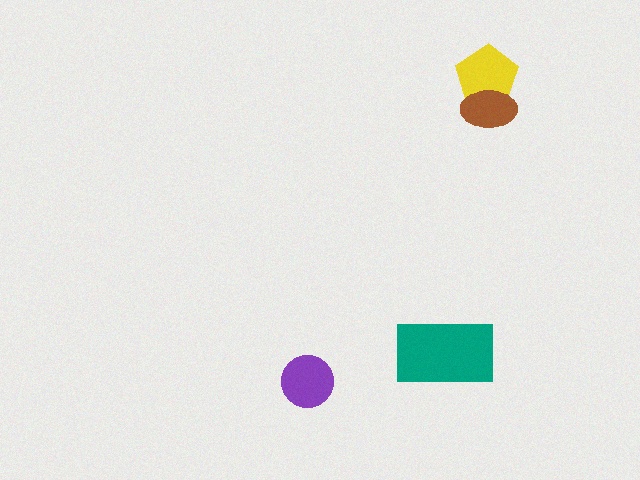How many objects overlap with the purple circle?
0 objects overlap with the purple circle.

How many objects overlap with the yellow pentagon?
1 object overlaps with the yellow pentagon.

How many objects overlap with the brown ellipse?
1 object overlaps with the brown ellipse.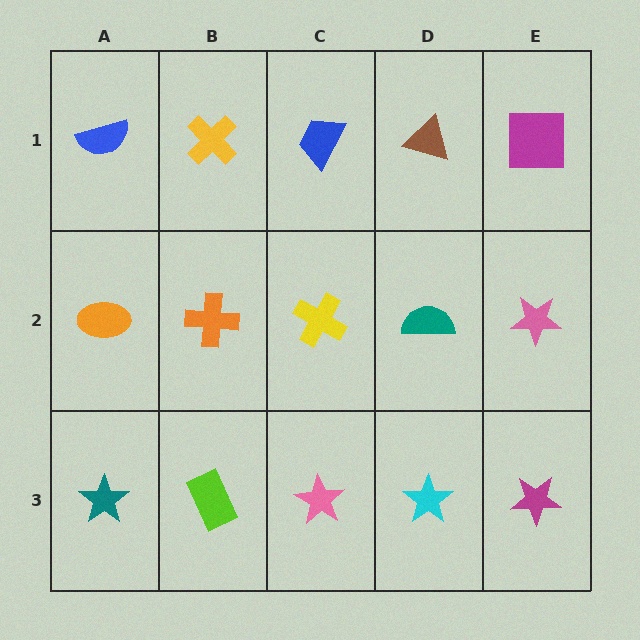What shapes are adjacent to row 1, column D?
A teal semicircle (row 2, column D), a blue trapezoid (row 1, column C), a magenta square (row 1, column E).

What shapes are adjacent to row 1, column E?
A pink star (row 2, column E), a brown triangle (row 1, column D).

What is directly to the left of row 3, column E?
A cyan star.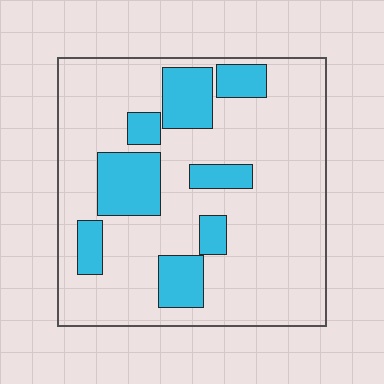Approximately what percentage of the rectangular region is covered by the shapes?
Approximately 25%.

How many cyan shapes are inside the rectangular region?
8.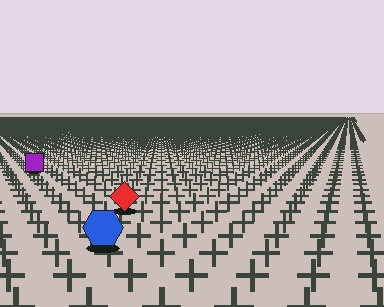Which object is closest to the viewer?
The blue hexagon is closest. The texture marks near it are larger and more spread out.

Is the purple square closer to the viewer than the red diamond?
No. The red diamond is closer — you can tell from the texture gradient: the ground texture is coarser near it.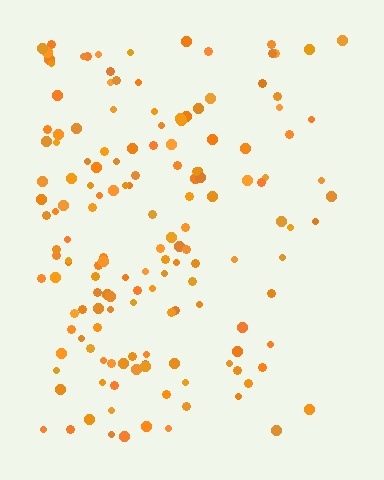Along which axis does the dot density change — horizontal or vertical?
Horizontal.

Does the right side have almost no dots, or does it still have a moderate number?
Still a moderate number, just noticeably fewer than the left.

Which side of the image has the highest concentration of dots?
The left.